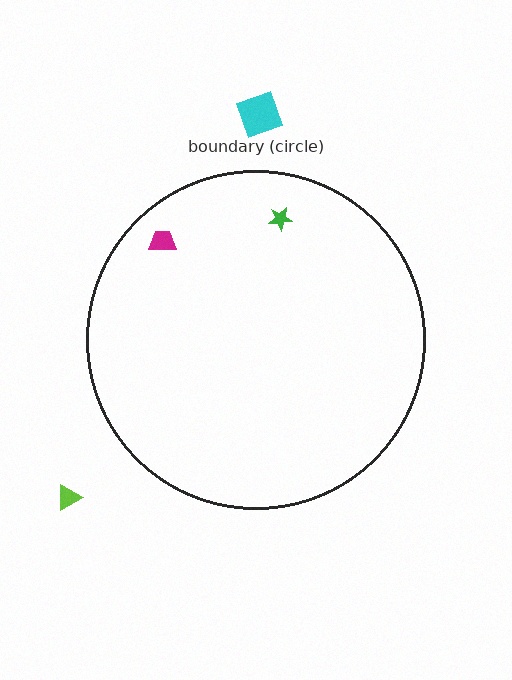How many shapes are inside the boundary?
2 inside, 2 outside.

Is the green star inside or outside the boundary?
Inside.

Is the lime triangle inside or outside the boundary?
Outside.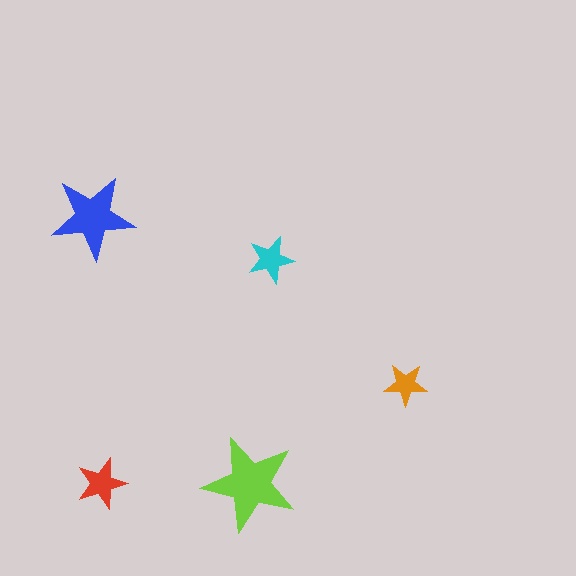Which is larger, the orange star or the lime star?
The lime one.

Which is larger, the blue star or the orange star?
The blue one.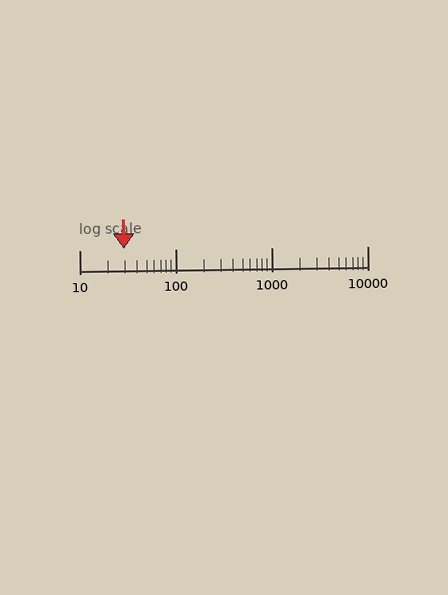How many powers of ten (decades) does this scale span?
The scale spans 3 decades, from 10 to 10000.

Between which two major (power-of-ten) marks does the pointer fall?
The pointer is between 10 and 100.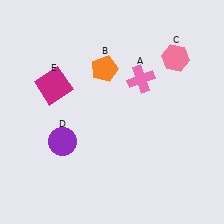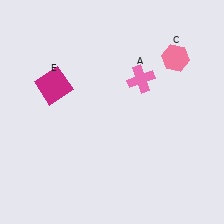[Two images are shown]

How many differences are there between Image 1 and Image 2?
There are 2 differences between the two images.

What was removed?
The orange pentagon (B), the purple circle (D) were removed in Image 2.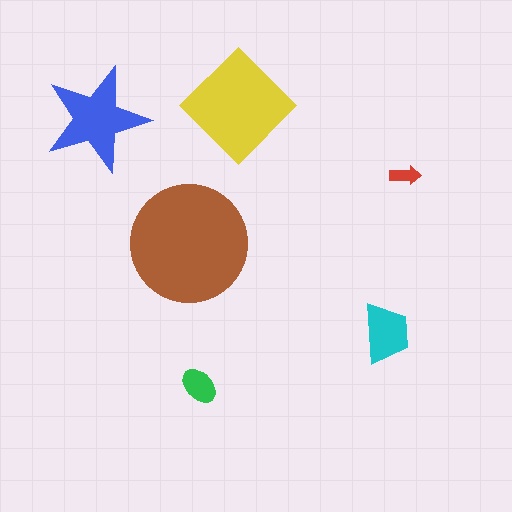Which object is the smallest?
The red arrow.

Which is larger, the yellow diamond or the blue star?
The yellow diamond.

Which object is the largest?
The brown circle.